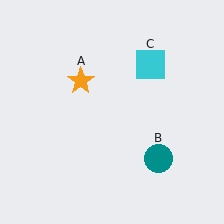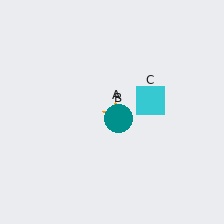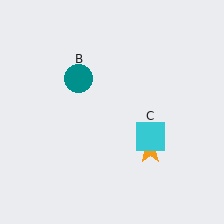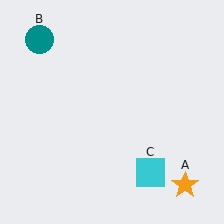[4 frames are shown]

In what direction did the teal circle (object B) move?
The teal circle (object B) moved up and to the left.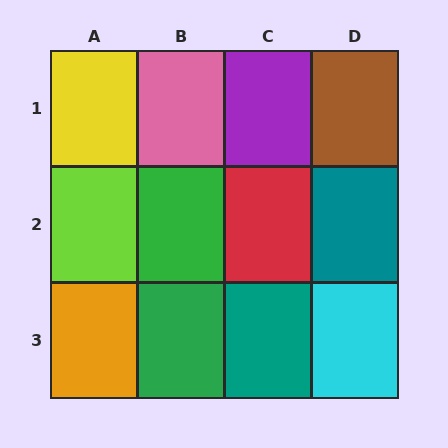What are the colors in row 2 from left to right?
Lime, green, red, teal.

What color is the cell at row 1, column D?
Brown.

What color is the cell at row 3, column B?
Green.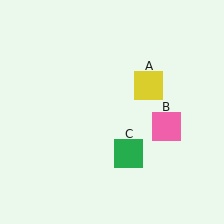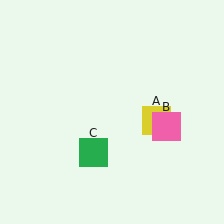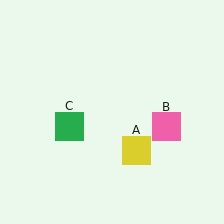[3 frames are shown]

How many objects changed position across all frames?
2 objects changed position: yellow square (object A), green square (object C).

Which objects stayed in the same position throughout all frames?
Pink square (object B) remained stationary.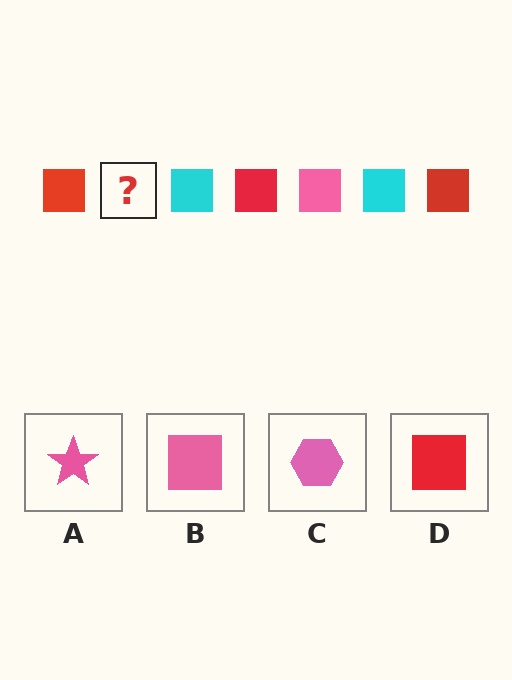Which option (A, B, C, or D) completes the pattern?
B.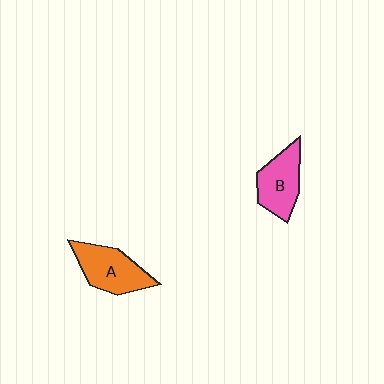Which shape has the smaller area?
Shape B (pink).